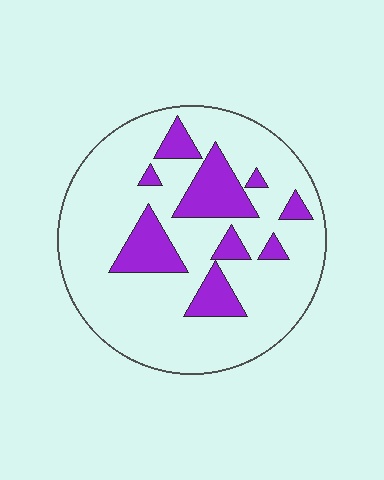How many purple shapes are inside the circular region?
9.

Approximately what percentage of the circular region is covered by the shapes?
Approximately 20%.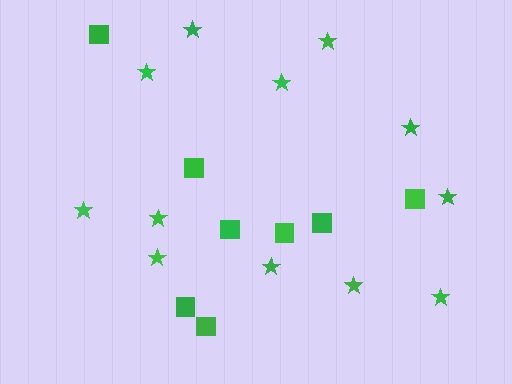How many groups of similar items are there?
There are 2 groups: one group of squares (8) and one group of stars (12).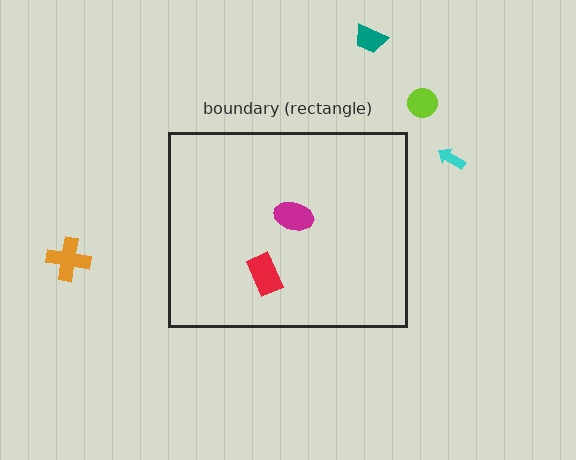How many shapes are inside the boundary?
2 inside, 4 outside.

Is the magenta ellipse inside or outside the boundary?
Inside.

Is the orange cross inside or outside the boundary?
Outside.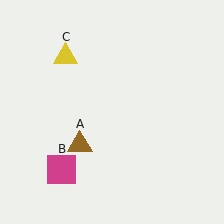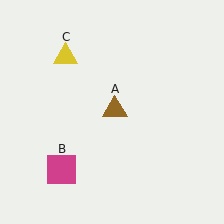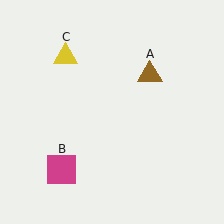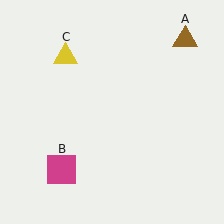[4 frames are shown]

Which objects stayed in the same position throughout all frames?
Magenta square (object B) and yellow triangle (object C) remained stationary.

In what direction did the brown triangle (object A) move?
The brown triangle (object A) moved up and to the right.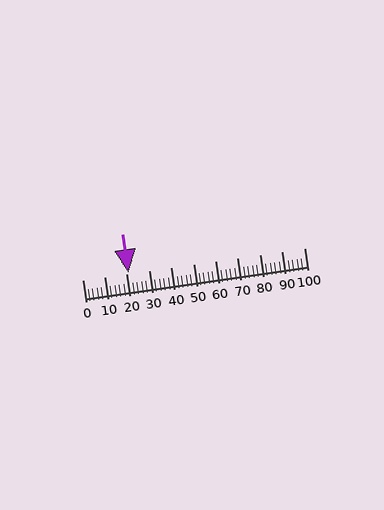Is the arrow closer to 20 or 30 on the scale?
The arrow is closer to 20.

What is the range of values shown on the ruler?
The ruler shows values from 0 to 100.